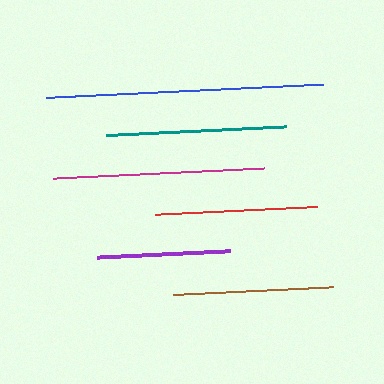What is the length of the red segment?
The red segment is approximately 162 pixels long.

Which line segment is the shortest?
The purple line is the shortest at approximately 133 pixels.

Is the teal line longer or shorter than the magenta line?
The magenta line is longer than the teal line.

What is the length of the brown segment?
The brown segment is approximately 159 pixels long.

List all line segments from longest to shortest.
From longest to shortest: blue, magenta, teal, red, brown, purple.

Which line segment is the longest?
The blue line is the longest at approximately 277 pixels.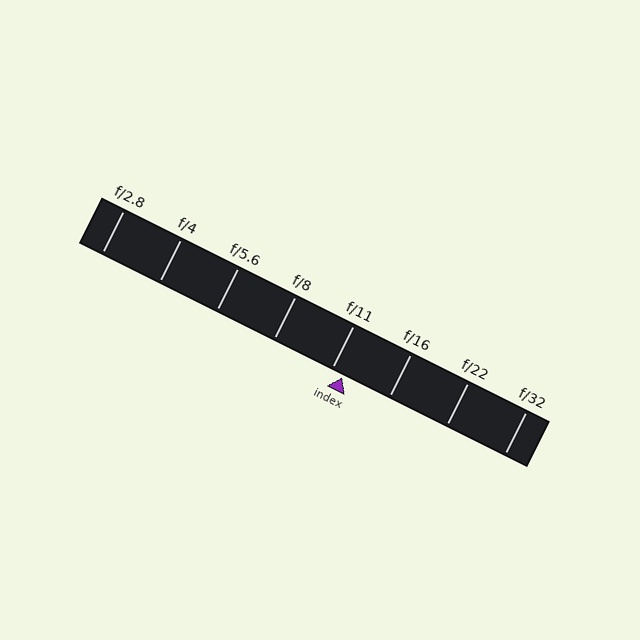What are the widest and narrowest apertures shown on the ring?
The widest aperture shown is f/2.8 and the narrowest is f/32.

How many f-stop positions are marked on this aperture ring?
There are 8 f-stop positions marked.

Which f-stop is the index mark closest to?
The index mark is closest to f/11.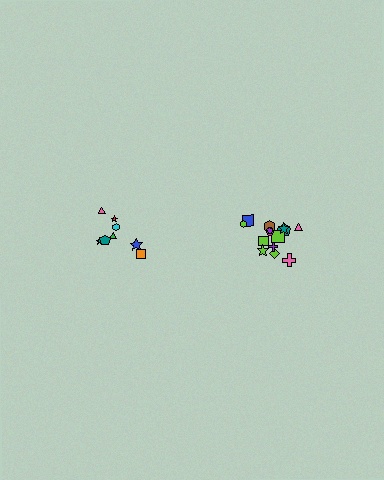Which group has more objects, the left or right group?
The right group.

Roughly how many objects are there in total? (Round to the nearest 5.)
Roughly 25 objects in total.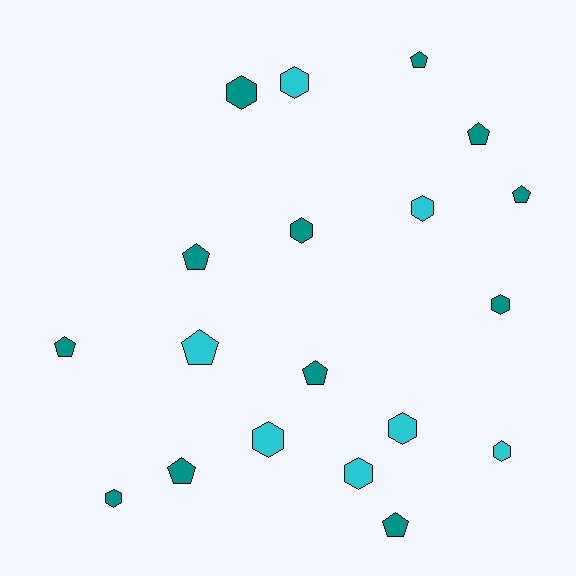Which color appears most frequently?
Teal, with 12 objects.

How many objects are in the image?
There are 19 objects.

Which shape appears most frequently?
Hexagon, with 10 objects.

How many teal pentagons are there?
There are 8 teal pentagons.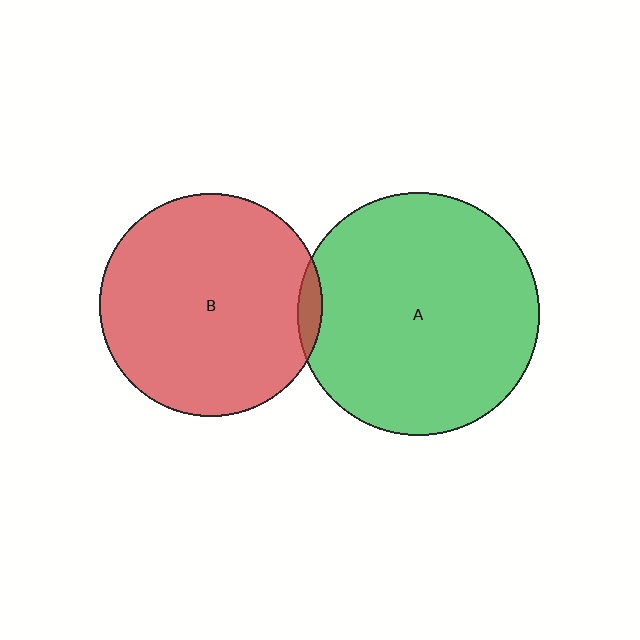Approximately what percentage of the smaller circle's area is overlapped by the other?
Approximately 5%.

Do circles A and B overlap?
Yes.